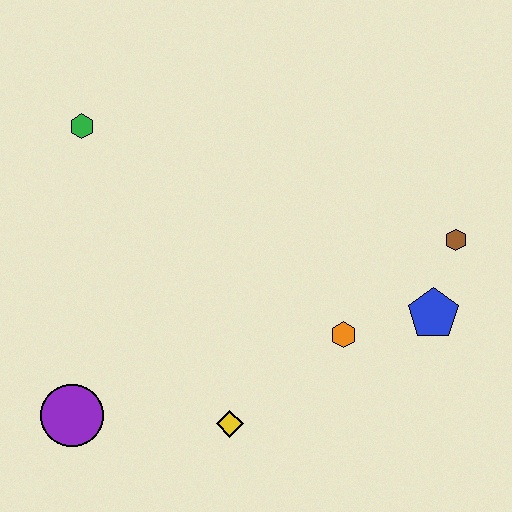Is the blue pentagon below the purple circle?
No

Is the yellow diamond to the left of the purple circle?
No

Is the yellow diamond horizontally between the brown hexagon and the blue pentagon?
No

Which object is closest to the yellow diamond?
The orange hexagon is closest to the yellow diamond.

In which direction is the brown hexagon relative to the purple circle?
The brown hexagon is to the right of the purple circle.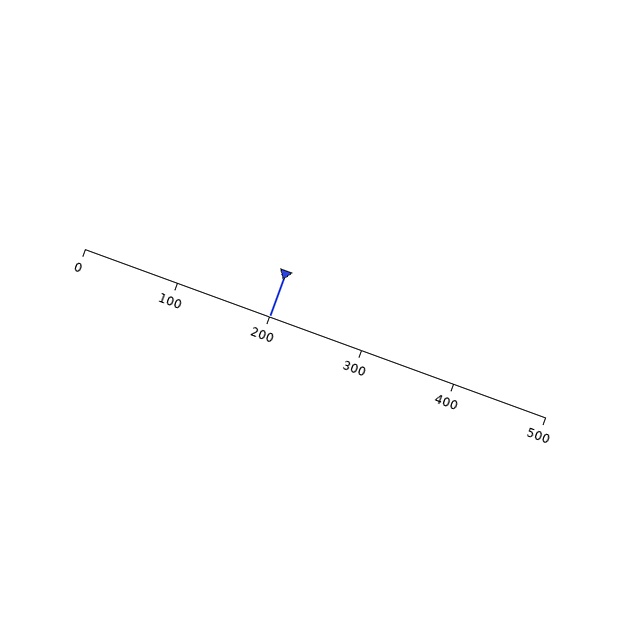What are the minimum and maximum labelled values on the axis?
The axis runs from 0 to 500.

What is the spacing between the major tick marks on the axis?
The major ticks are spaced 100 apart.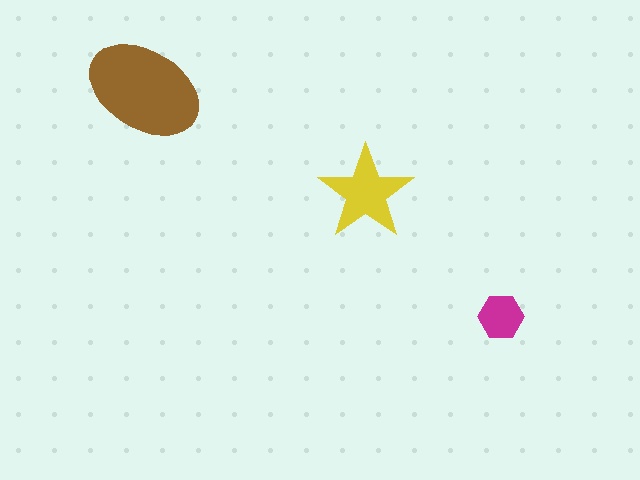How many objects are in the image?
There are 3 objects in the image.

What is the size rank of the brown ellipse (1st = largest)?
1st.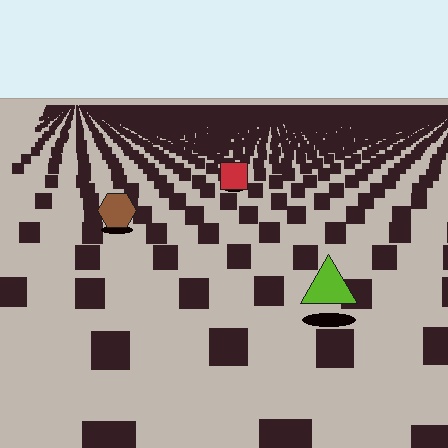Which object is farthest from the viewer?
The red square is farthest from the viewer. It appears smaller and the ground texture around it is denser.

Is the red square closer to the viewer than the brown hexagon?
No. The brown hexagon is closer — you can tell from the texture gradient: the ground texture is coarser near it.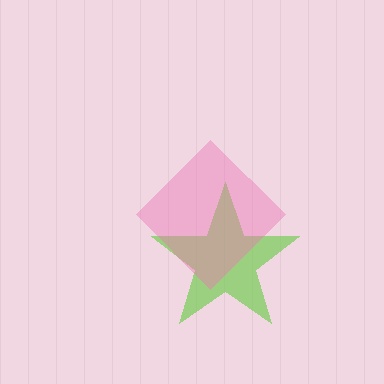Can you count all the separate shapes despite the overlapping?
Yes, there are 2 separate shapes.